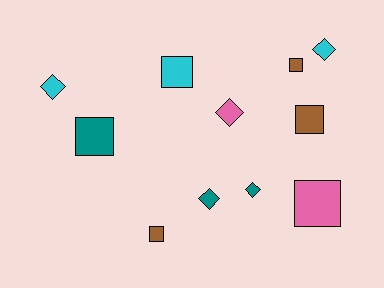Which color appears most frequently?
Brown, with 3 objects.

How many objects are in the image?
There are 11 objects.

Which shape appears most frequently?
Square, with 6 objects.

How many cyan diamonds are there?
There are 2 cyan diamonds.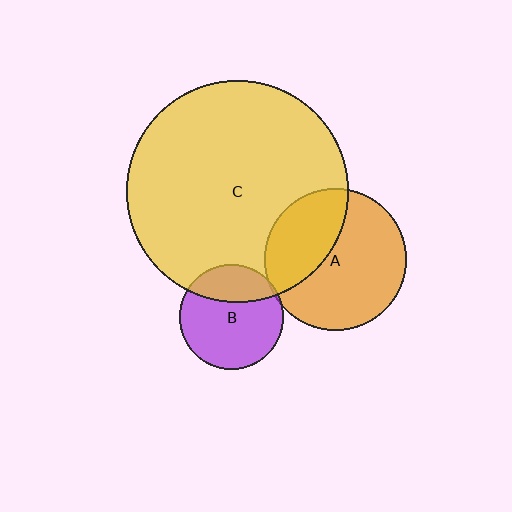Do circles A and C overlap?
Yes.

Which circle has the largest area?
Circle C (yellow).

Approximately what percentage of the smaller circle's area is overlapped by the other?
Approximately 35%.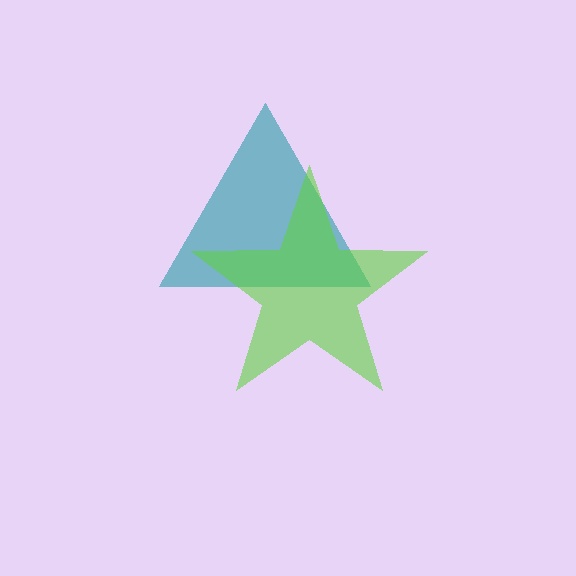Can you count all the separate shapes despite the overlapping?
Yes, there are 2 separate shapes.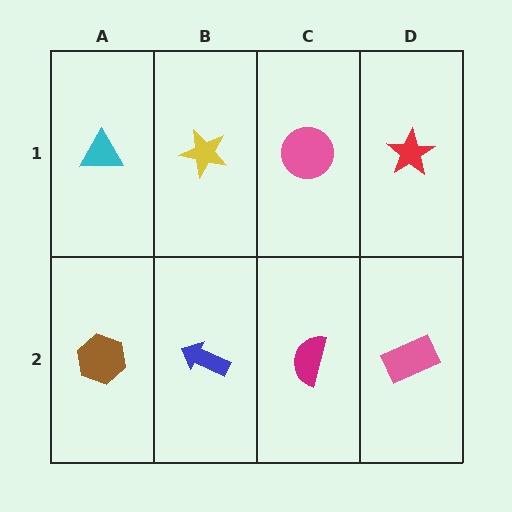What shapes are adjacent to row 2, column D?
A red star (row 1, column D), a magenta semicircle (row 2, column C).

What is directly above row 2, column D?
A red star.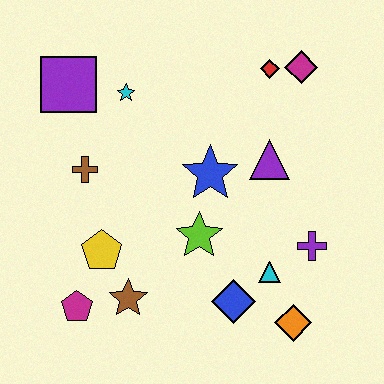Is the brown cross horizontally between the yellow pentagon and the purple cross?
No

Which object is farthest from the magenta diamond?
The magenta pentagon is farthest from the magenta diamond.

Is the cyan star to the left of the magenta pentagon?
No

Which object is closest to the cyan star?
The purple square is closest to the cyan star.